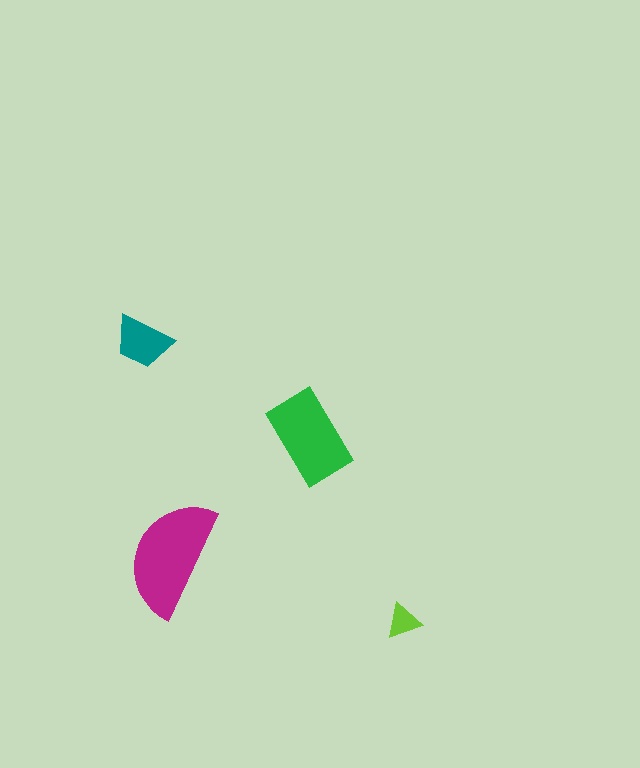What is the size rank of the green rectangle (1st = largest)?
2nd.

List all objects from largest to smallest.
The magenta semicircle, the green rectangle, the teal trapezoid, the lime triangle.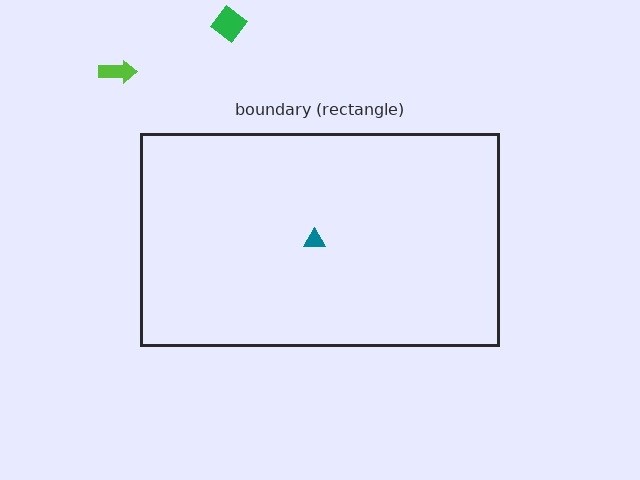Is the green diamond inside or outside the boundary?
Outside.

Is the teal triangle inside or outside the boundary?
Inside.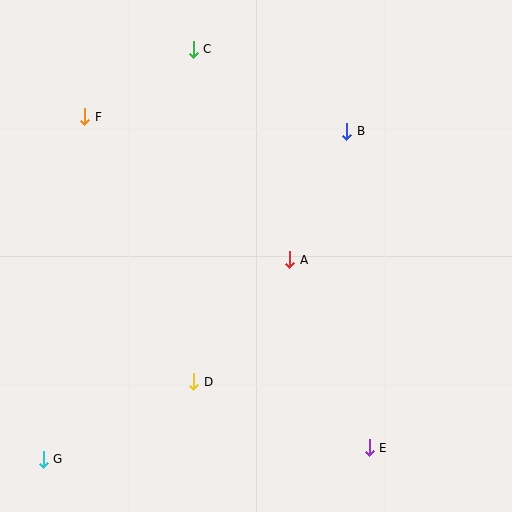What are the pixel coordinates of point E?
Point E is at (369, 448).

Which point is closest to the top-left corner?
Point F is closest to the top-left corner.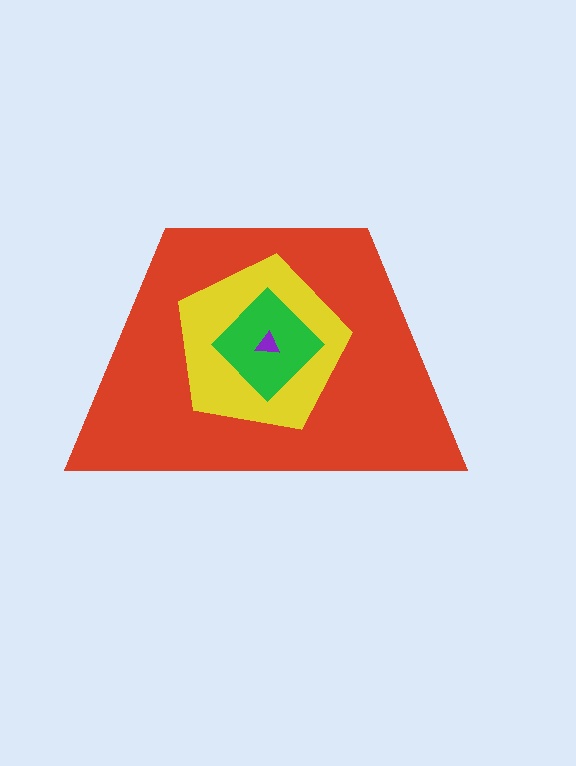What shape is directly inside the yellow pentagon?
The green diamond.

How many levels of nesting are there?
4.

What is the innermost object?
The purple triangle.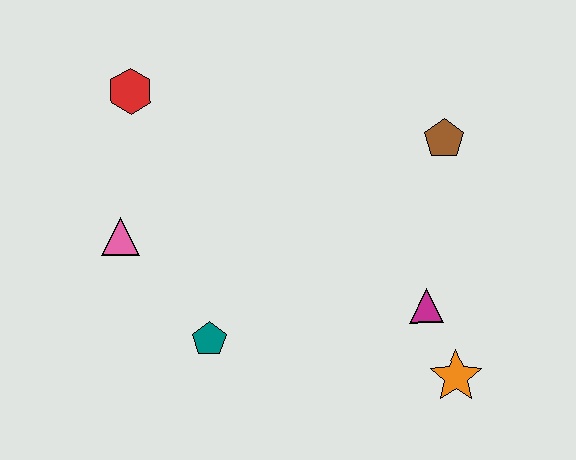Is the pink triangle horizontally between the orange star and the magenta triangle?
No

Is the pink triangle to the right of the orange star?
No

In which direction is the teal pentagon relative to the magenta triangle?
The teal pentagon is to the left of the magenta triangle.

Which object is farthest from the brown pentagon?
The pink triangle is farthest from the brown pentagon.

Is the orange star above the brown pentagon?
No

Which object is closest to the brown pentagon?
The magenta triangle is closest to the brown pentagon.